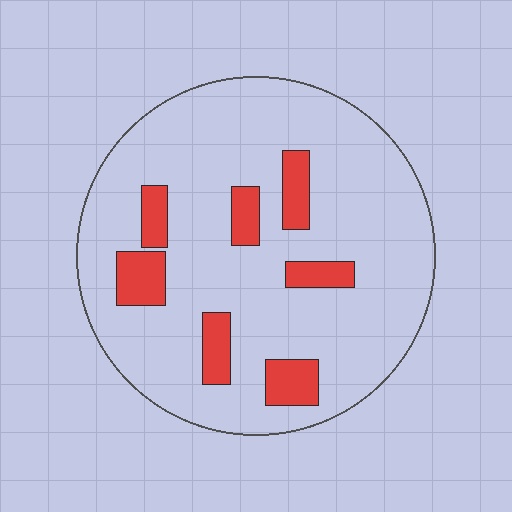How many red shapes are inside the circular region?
7.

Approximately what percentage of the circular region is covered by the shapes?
Approximately 15%.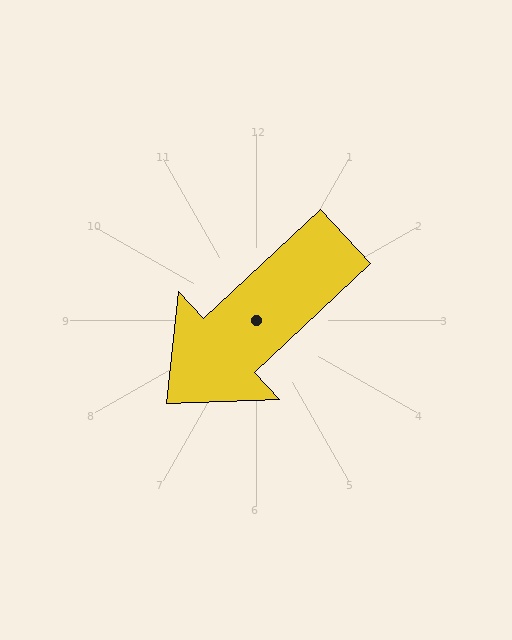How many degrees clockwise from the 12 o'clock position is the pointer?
Approximately 227 degrees.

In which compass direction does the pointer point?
Southwest.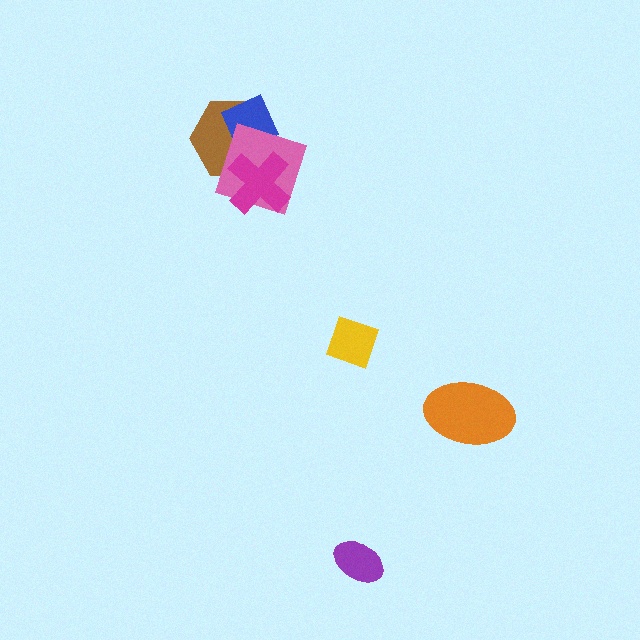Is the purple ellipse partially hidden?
No, no other shape covers it.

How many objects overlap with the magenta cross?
2 objects overlap with the magenta cross.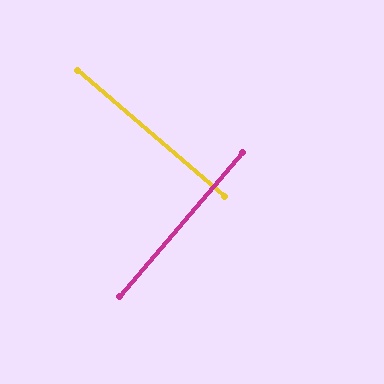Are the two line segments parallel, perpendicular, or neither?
Perpendicular — they meet at approximately 90°.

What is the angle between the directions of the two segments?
Approximately 90 degrees.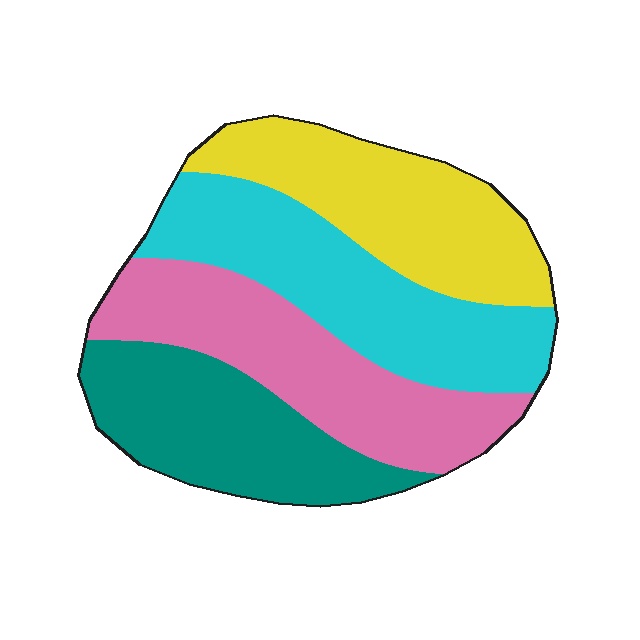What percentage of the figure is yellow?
Yellow takes up less than a quarter of the figure.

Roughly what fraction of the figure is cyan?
Cyan covers about 25% of the figure.